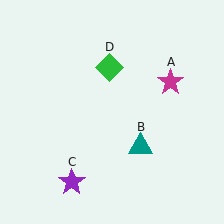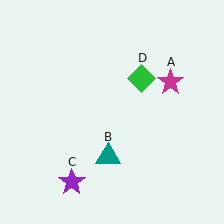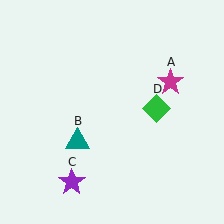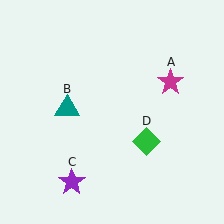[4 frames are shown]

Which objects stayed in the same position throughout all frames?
Magenta star (object A) and purple star (object C) remained stationary.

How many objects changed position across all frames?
2 objects changed position: teal triangle (object B), green diamond (object D).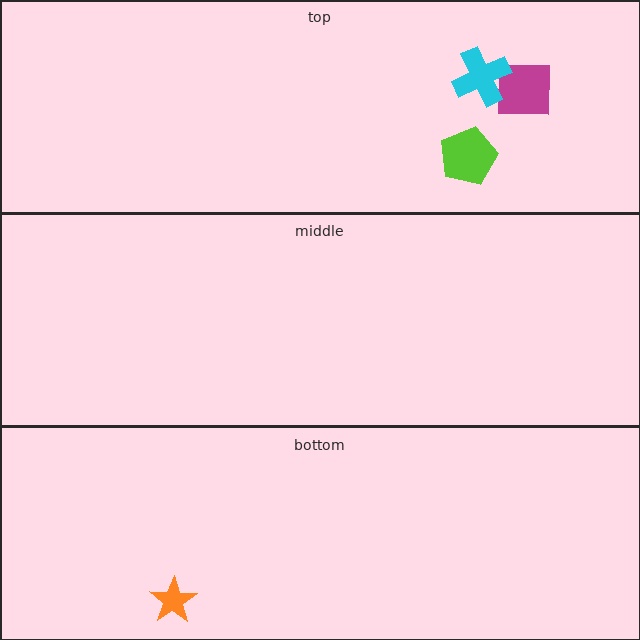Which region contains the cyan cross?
The top region.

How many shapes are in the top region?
3.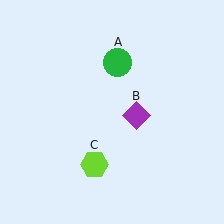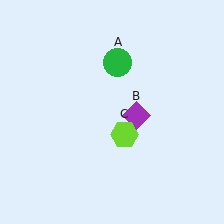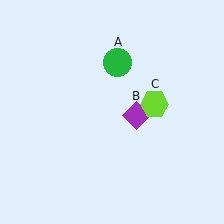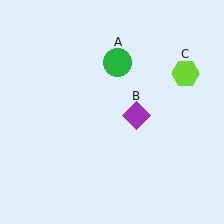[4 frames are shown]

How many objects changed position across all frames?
1 object changed position: lime hexagon (object C).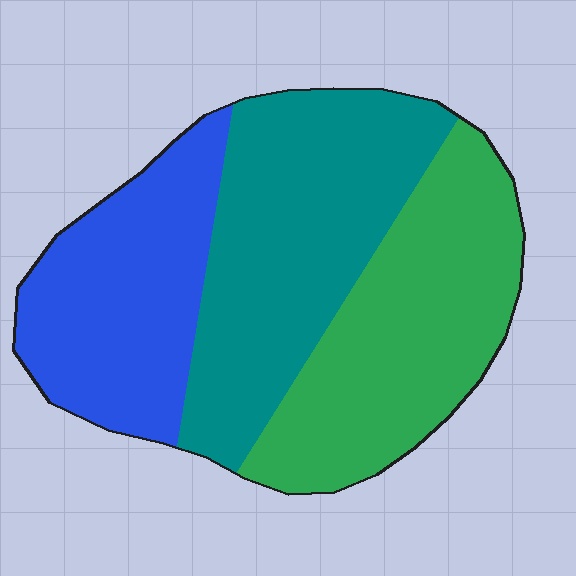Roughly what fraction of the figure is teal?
Teal takes up about three eighths (3/8) of the figure.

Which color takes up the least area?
Blue, at roughly 30%.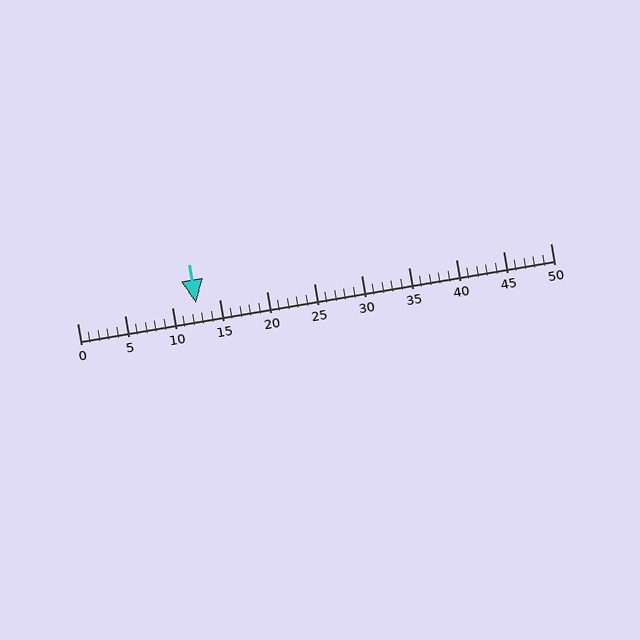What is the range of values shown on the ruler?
The ruler shows values from 0 to 50.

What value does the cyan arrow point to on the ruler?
The cyan arrow points to approximately 13.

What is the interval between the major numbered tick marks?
The major tick marks are spaced 5 units apart.